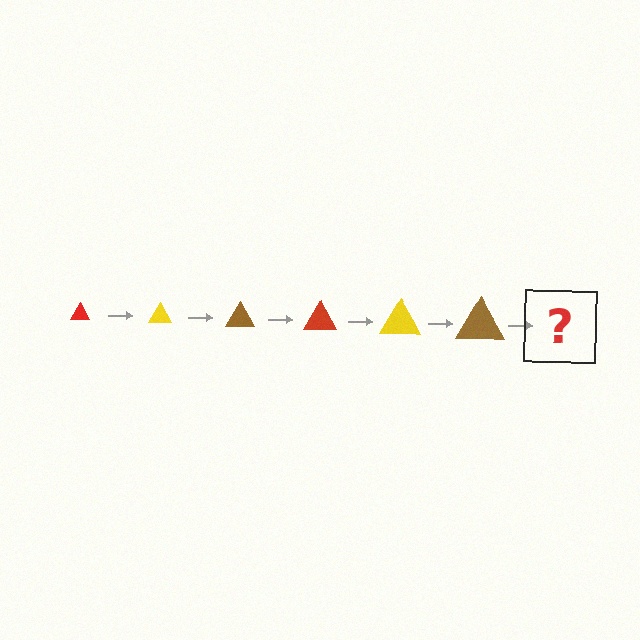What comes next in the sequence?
The next element should be a red triangle, larger than the previous one.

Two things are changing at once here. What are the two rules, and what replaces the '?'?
The two rules are that the triangle grows larger each step and the color cycles through red, yellow, and brown. The '?' should be a red triangle, larger than the previous one.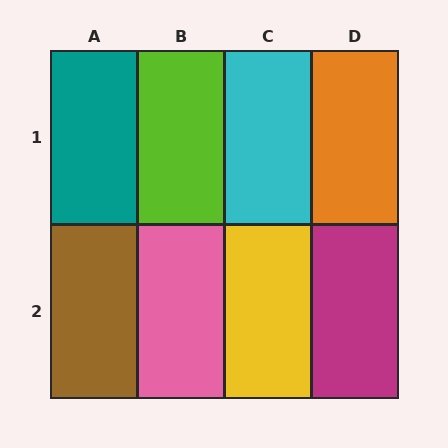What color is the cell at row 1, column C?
Cyan.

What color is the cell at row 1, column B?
Lime.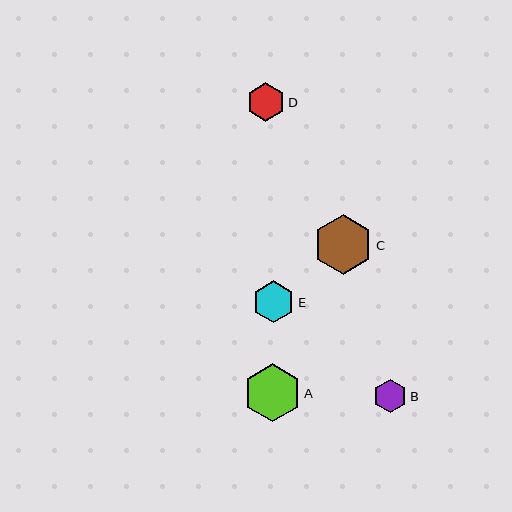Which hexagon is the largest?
Hexagon C is the largest with a size of approximately 59 pixels.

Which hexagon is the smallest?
Hexagon B is the smallest with a size of approximately 33 pixels.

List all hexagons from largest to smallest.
From largest to smallest: C, A, E, D, B.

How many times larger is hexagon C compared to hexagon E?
Hexagon C is approximately 1.4 times the size of hexagon E.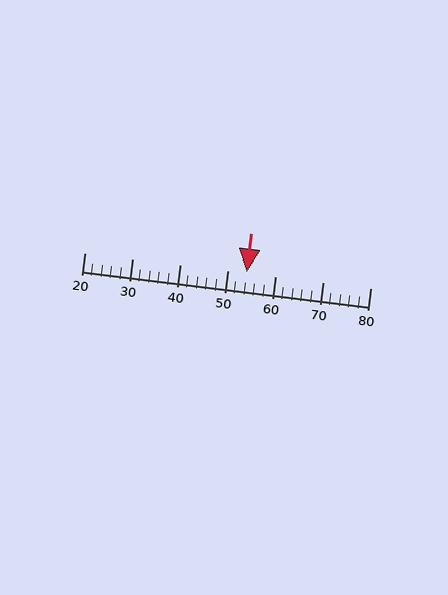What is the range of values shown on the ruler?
The ruler shows values from 20 to 80.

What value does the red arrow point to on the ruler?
The red arrow points to approximately 54.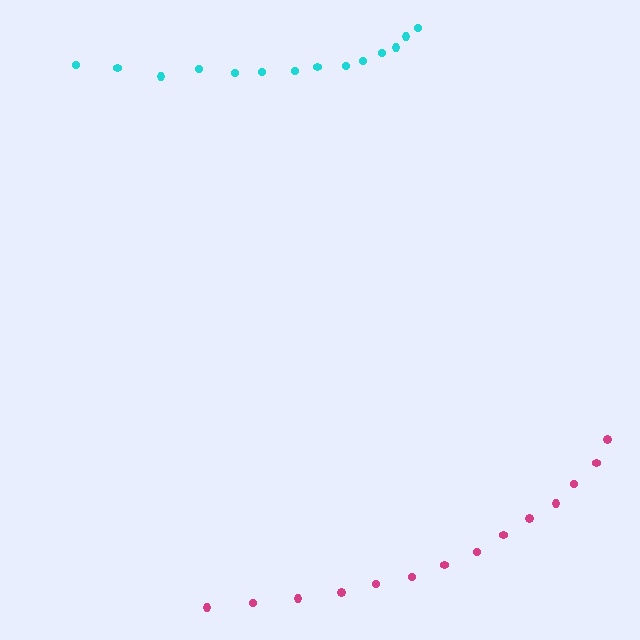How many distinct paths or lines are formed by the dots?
There are 2 distinct paths.